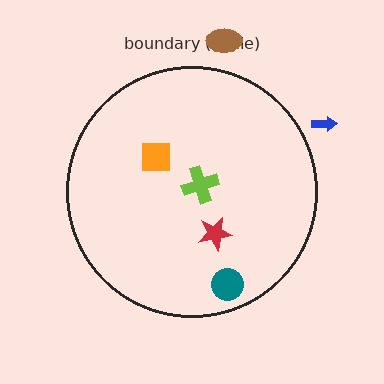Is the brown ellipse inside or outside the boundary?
Outside.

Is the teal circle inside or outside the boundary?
Inside.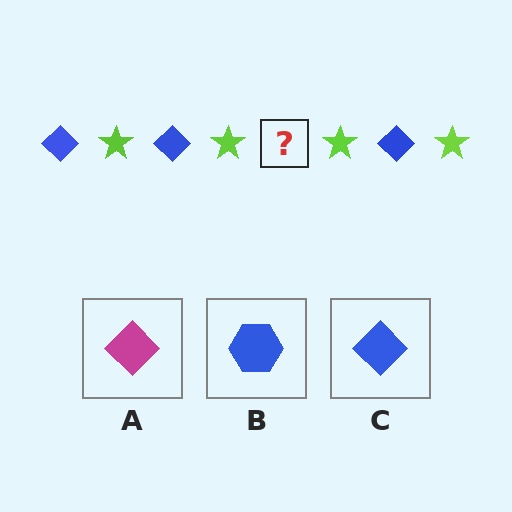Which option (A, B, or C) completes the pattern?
C.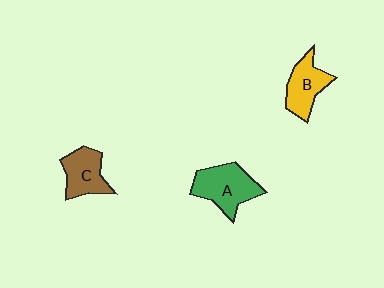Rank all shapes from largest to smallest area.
From largest to smallest: A (green), B (yellow), C (brown).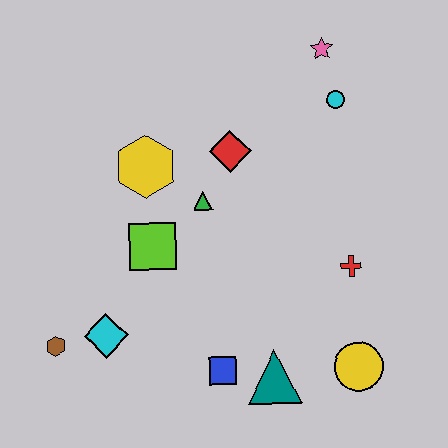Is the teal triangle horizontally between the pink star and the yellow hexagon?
Yes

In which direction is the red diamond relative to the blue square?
The red diamond is above the blue square.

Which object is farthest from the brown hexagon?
The pink star is farthest from the brown hexagon.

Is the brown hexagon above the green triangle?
No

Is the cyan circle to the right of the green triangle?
Yes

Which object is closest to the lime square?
The green triangle is closest to the lime square.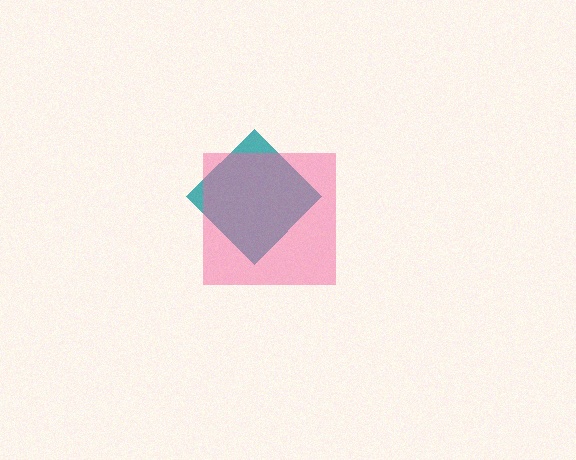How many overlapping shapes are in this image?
There are 2 overlapping shapes in the image.